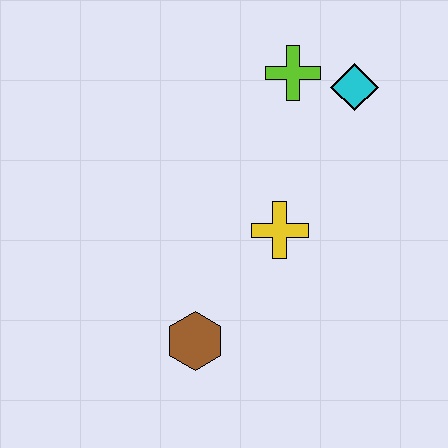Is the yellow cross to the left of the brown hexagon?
No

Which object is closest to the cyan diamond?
The lime cross is closest to the cyan diamond.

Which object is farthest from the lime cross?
The brown hexagon is farthest from the lime cross.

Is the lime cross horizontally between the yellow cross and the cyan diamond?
Yes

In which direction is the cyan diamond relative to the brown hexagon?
The cyan diamond is above the brown hexagon.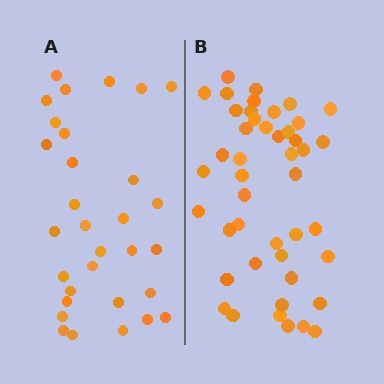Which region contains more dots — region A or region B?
Region B (the right region) has more dots.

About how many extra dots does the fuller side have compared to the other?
Region B has approximately 15 more dots than region A.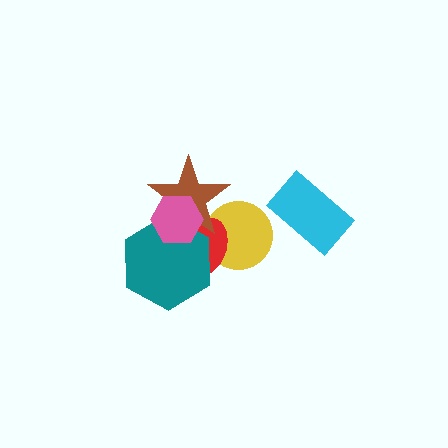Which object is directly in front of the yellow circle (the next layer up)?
The red ellipse is directly in front of the yellow circle.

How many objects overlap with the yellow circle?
2 objects overlap with the yellow circle.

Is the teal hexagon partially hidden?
Yes, it is partially covered by another shape.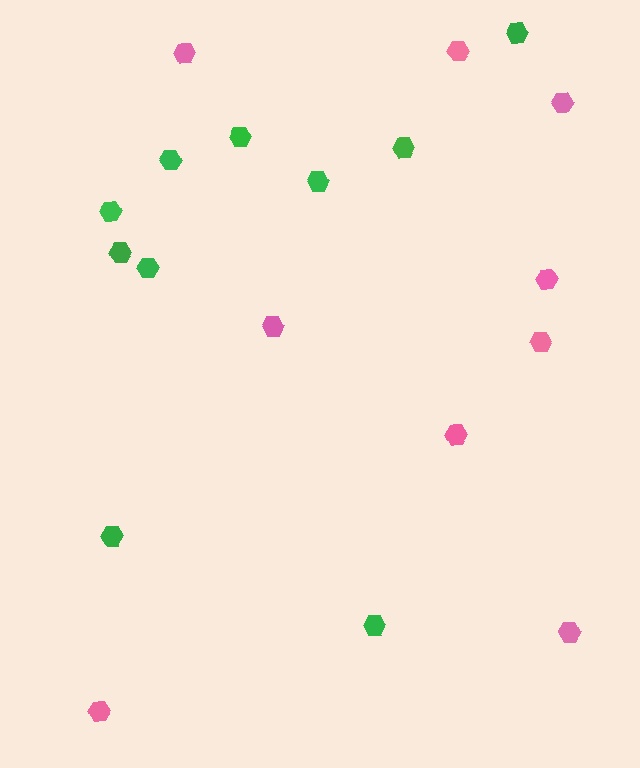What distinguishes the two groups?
There are 2 groups: one group of pink hexagons (9) and one group of green hexagons (10).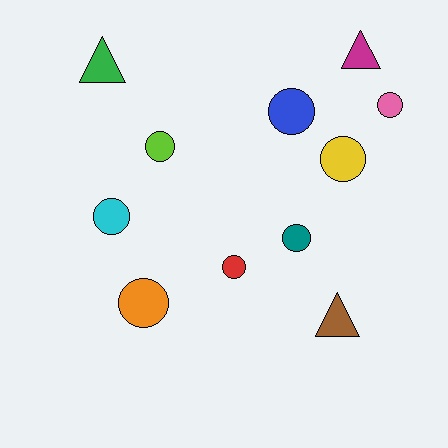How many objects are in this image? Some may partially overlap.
There are 11 objects.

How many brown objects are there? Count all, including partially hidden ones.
There is 1 brown object.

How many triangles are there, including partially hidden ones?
There are 3 triangles.